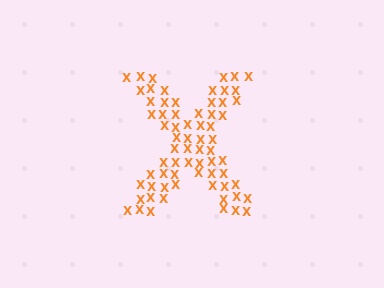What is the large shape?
The large shape is the letter X.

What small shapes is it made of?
It is made of small letter X's.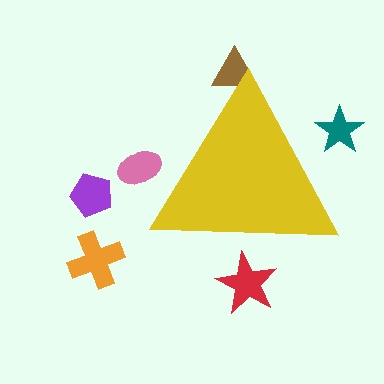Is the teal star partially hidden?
Yes, the teal star is partially hidden behind the yellow triangle.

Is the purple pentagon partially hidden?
No, the purple pentagon is fully visible.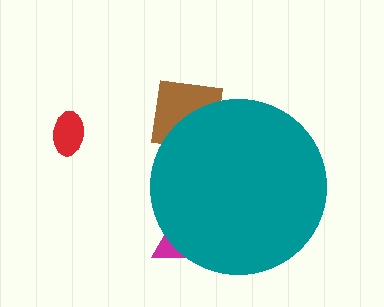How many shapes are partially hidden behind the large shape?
2 shapes are partially hidden.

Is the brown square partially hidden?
Yes, the brown square is partially hidden behind the teal circle.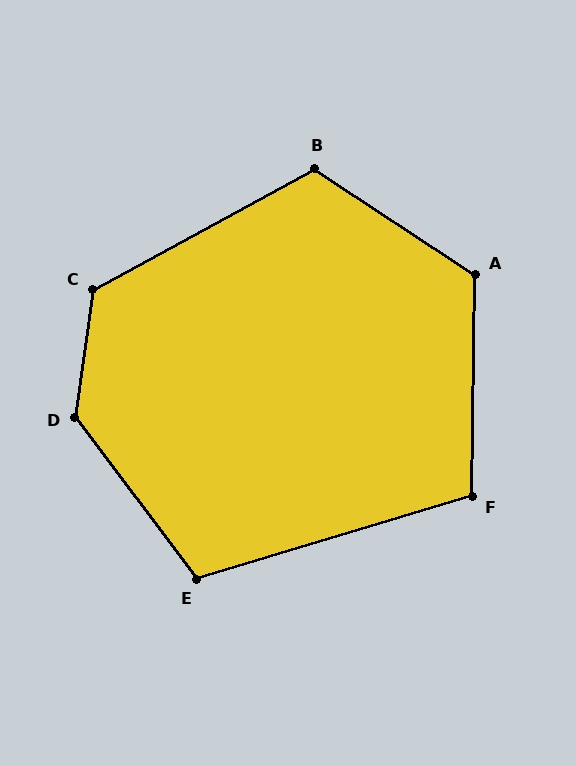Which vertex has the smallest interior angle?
F, at approximately 108 degrees.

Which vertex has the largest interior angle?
D, at approximately 135 degrees.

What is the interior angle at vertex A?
Approximately 123 degrees (obtuse).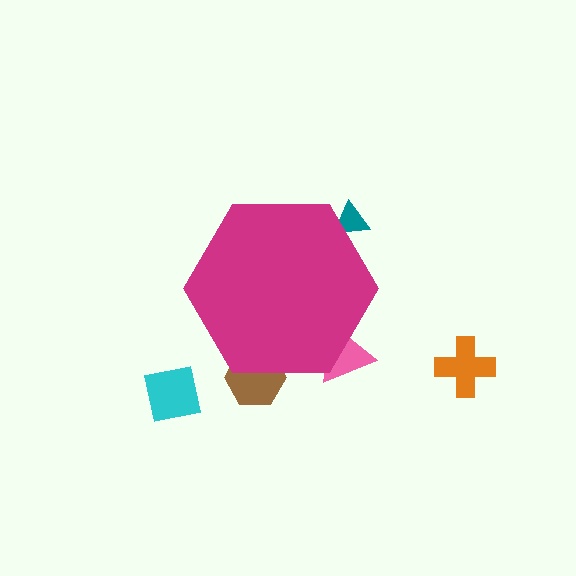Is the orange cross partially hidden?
No, the orange cross is fully visible.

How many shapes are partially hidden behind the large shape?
3 shapes are partially hidden.